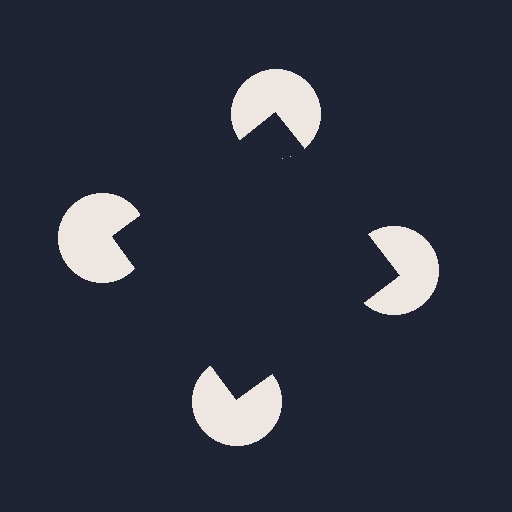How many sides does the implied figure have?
4 sides.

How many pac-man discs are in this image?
There are 4 — one at each vertex of the illusory square.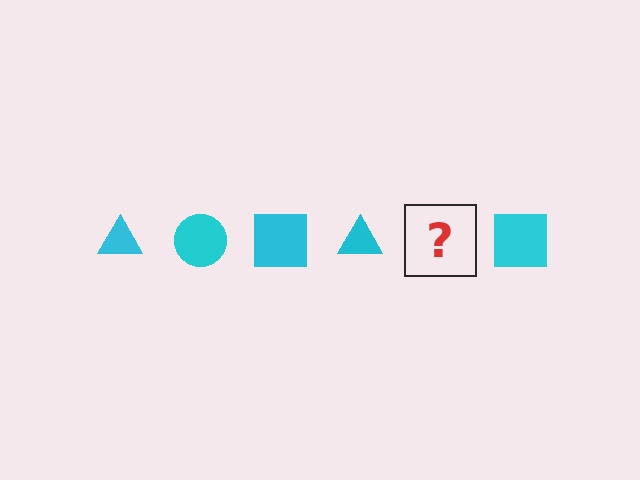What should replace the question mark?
The question mark should be replaced with a cyan circle.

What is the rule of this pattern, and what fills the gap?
The rule is that the pattern cycles through triangle, circle, square shapes in cyan. The gap should be filled with a cyan circle.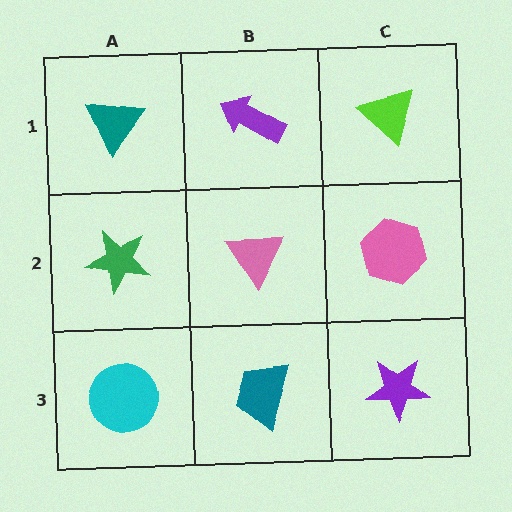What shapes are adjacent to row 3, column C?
A pink hexagon (row 2, column C), a teal trapezoid (row 3, column B).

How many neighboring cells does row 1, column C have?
2.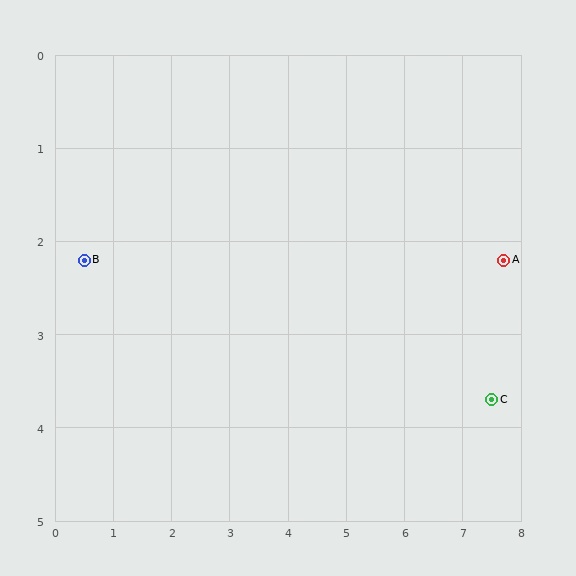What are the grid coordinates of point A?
Point A is at approximately (7.7, 2.2).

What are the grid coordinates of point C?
Point C is at approximately (7.5, 3.7).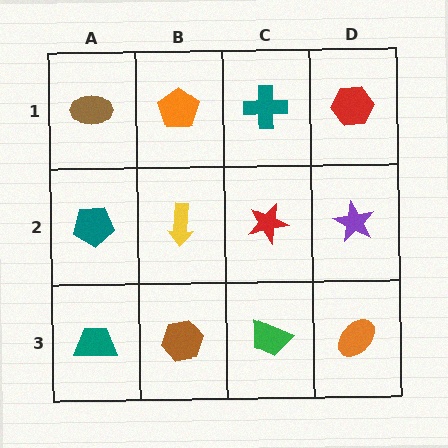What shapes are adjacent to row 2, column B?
An orange pentagon (row 1, column B), a brown hexagon (row 3, column B), a teal pentagon (row 2, column A), a red star (row 2, column C).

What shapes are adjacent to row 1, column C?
A red star (row 2, column C), an orange pentagon (row 1, column B), a red hexagon (row 1, column D).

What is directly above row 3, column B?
A yellow arrow.